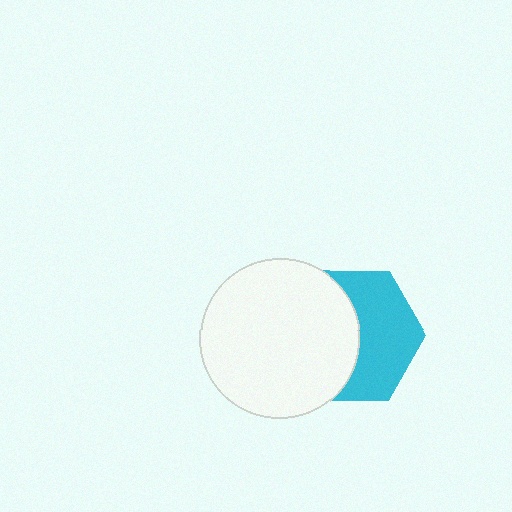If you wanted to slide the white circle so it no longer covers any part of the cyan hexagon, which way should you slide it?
Slide it left — that is the most direct way to separate the two shapes.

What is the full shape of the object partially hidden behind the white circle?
The partially hidden object is a cyan hexagon.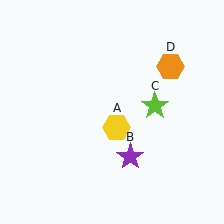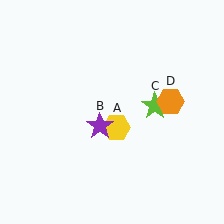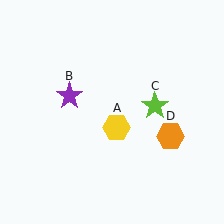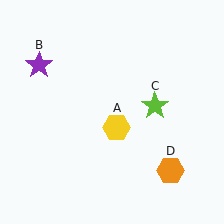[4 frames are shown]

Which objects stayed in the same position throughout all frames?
Yellow hexagon (object A) and lime star (object C) remained stationary.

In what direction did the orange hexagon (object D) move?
The orange hexagon (object D) moved down.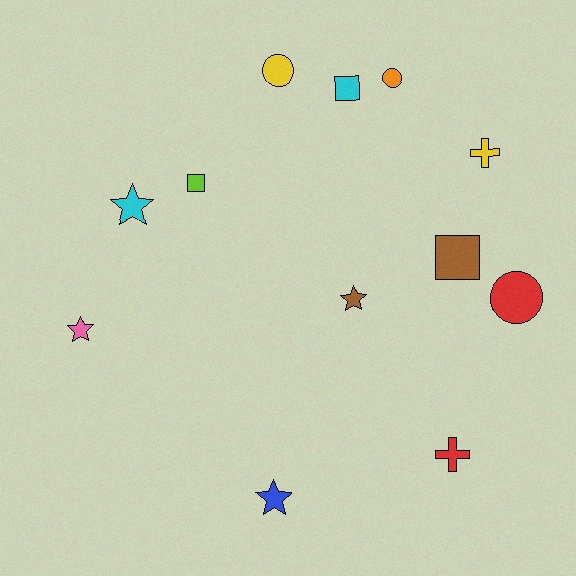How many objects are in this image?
There are 12 objects.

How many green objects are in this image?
There are no green objects.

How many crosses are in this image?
There are 2 crosses.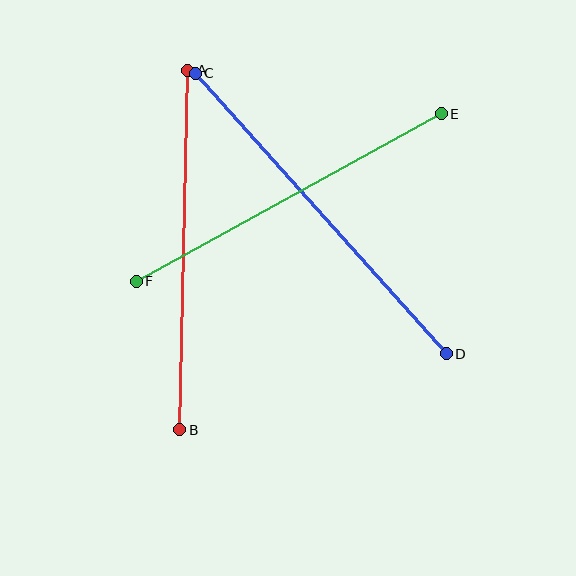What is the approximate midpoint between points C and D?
The midpoint is at approximately (321, 213) pixels.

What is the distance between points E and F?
The distance is approximately 348 pixels.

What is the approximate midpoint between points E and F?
The midpoint is at approximately (289, 198) pixels.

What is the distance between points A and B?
The distance is approximately 360 pixels.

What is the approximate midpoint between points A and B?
The midpoint is at approximately (184, 250) pixels.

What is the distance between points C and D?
The distance is approximately 376 pixels.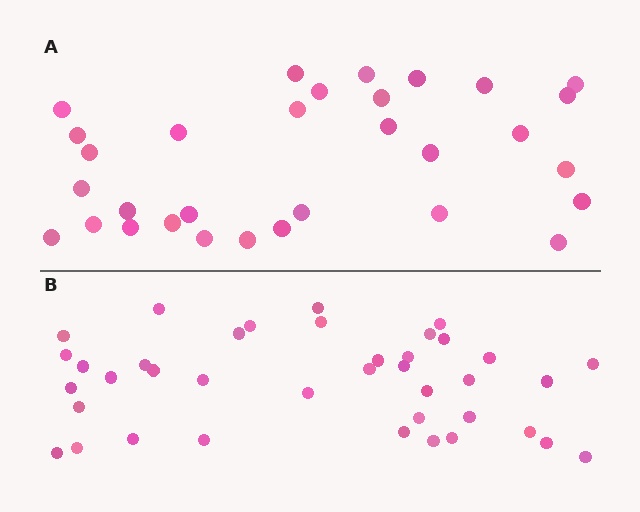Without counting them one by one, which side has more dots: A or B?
Region B (the bottom region) has more dots.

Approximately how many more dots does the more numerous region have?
Region B has roughly 8 or so more dots than region A.